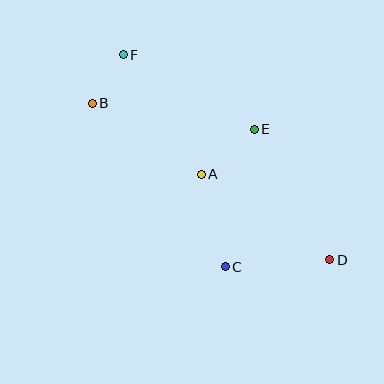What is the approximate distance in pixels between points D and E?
The distance between D and E is approximately 150 pixels.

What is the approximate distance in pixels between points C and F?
The distance between C and F is approximately 235 pixels.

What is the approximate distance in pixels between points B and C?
The distance between B and C is approximately 210 pixels.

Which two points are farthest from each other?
Points D and F are farthest from each other.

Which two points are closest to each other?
Points B and F are closest to each other.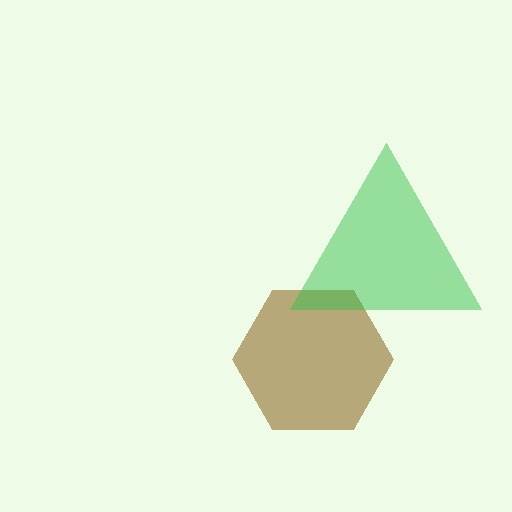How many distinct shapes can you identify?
There are 2 distinct shapes: a brown hexagon, a green triangle.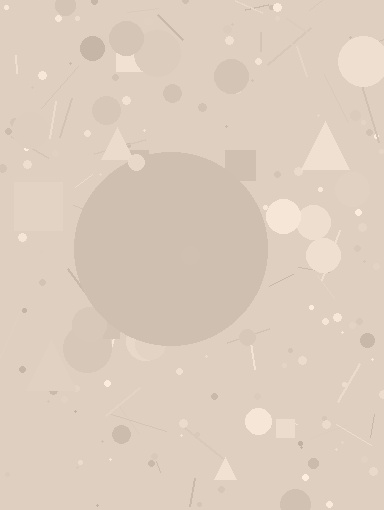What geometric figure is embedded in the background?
A circle is embedded in the background.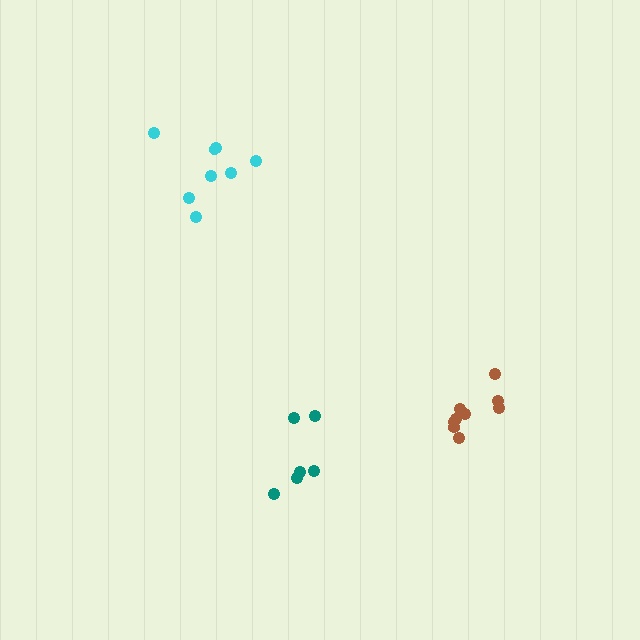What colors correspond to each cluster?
The clusters are colored: brown, cyan, teal.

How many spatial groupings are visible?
There are 3 spatial groupings.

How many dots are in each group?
Group 1: 9 dots, Group 2: 8 dots, Group 3: 6 dots (23 total).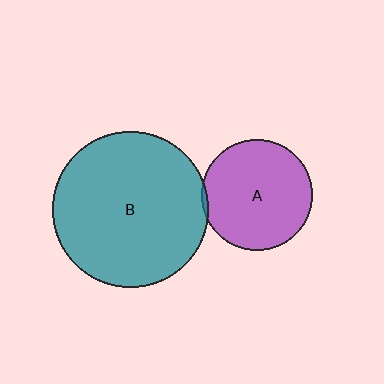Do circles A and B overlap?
Yes.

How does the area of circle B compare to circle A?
Approximately 2.0 times.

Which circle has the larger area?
Circle B (teal).